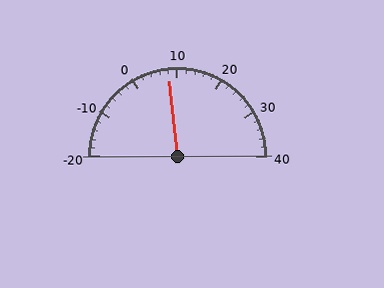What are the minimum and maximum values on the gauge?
The gauge ranges from -20 to 40.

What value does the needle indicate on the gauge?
The needle indicates approximately 8.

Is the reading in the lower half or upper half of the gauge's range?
The reading is in the lower half of the range (-20 to 40).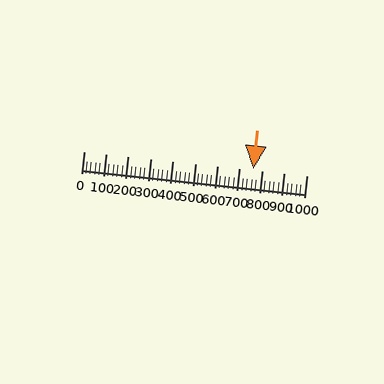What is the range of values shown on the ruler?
The ruler shows values from 0 to 1000.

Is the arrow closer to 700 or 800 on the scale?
The arrow is closer to 800.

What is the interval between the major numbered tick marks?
The major tick marks are spaced 100 units apart.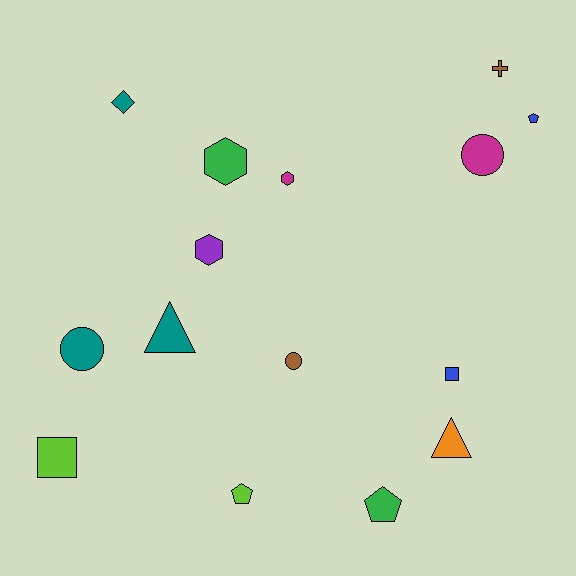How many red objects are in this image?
There are no red objects.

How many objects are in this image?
There are 15 objects.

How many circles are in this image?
There are 3 circles.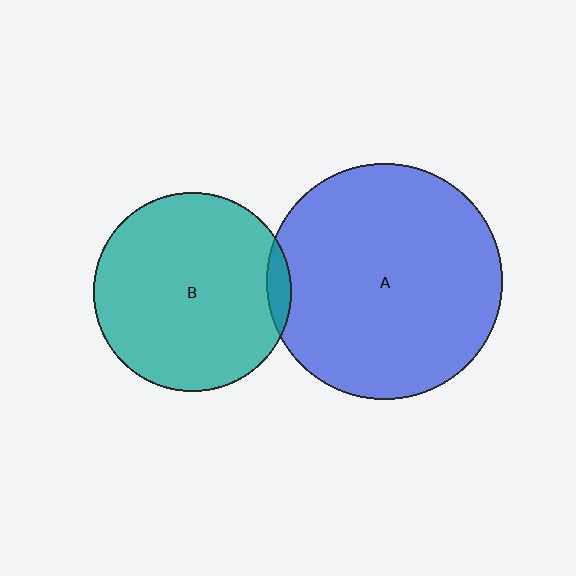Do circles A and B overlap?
Yes.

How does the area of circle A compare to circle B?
Approximately 1.4 times.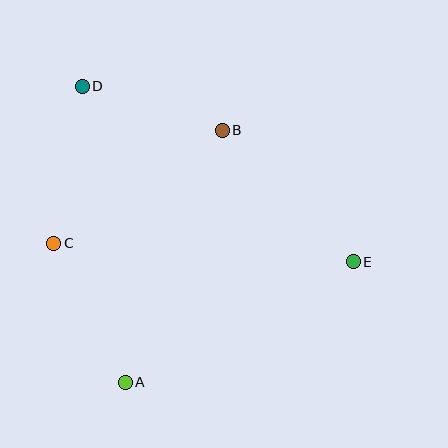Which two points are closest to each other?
Points B and D are closest to each other.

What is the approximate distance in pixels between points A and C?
The distance between A and C is approximately 156 pixels.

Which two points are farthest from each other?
Points D and E are farthest from each other.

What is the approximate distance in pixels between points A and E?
The distance between A and E is approximately 258 pixels.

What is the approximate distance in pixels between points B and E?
The distance between B and E is approximately 186 pixels.